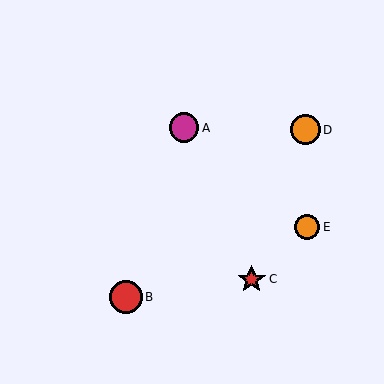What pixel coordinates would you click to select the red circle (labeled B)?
Click at (126, 297) to select the red circle B.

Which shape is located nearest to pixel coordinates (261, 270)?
The red star (labeled C) at (252, 279) is nearest to that location.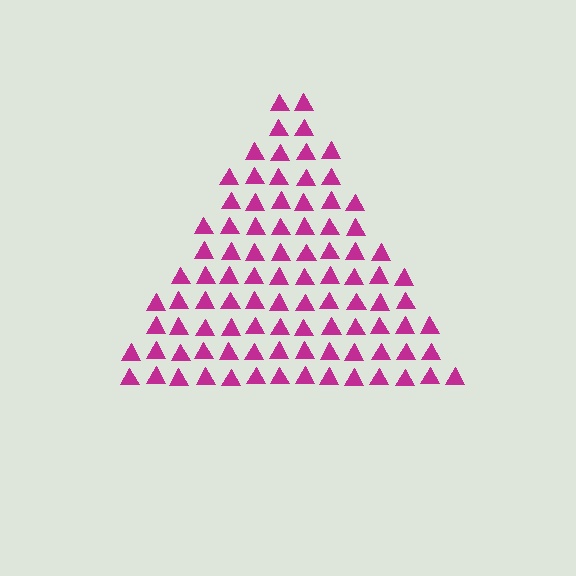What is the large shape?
The large shape is a triangle.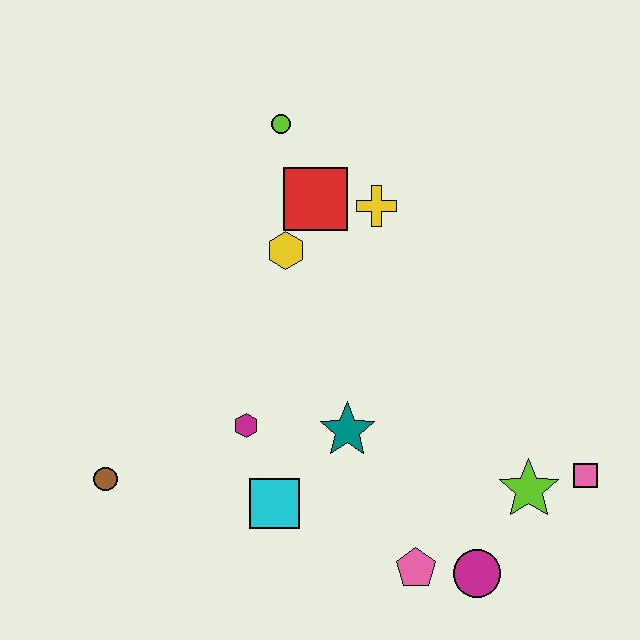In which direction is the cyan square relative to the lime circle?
The cyan square is below the lime circle.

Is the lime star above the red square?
No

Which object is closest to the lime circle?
The red square is closest to the lime circle.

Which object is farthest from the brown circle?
The pink square is farthest from the brown circle.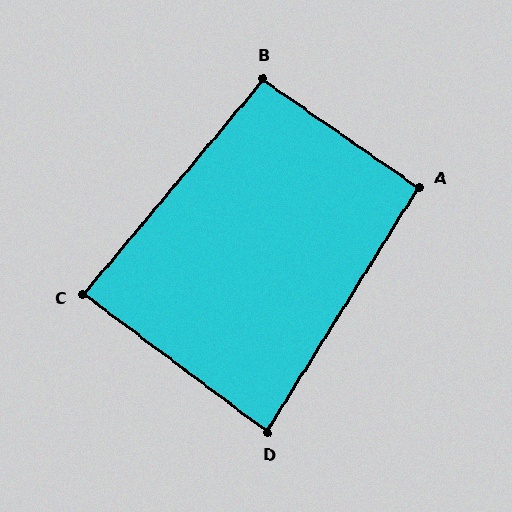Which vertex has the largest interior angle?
B, at approximately 95 degrees.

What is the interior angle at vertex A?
Approximately 93 degrees (approximately right).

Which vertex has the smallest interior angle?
D, at approximately 85 degrees.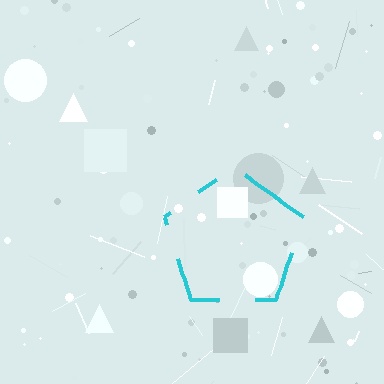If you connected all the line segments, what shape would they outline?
They would outline a pentagon.